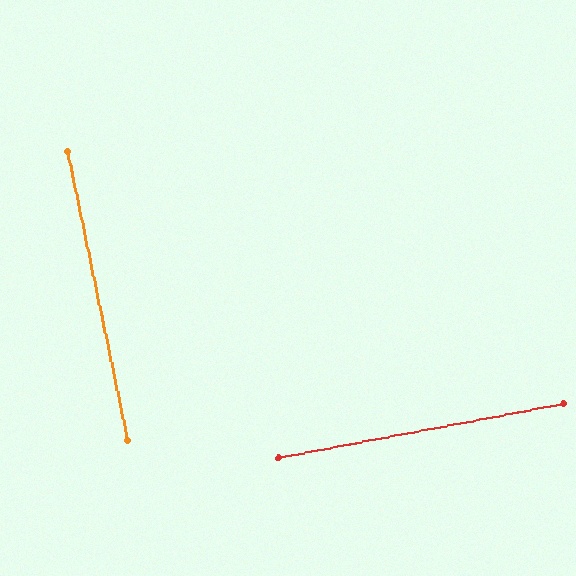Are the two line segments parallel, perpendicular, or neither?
Perpendicular — they meet at approximately 89°.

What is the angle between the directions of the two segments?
Approximately 89 degrees.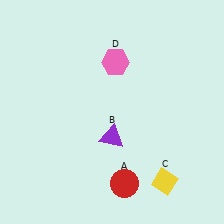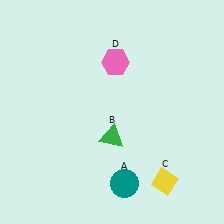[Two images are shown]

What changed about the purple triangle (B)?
In Image 1, B is purple. In Image 2, it changed to green.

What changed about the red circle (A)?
In Image 1, A is red. In Image 2, it changed to teal.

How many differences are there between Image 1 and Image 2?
There are 2 differences between the two images.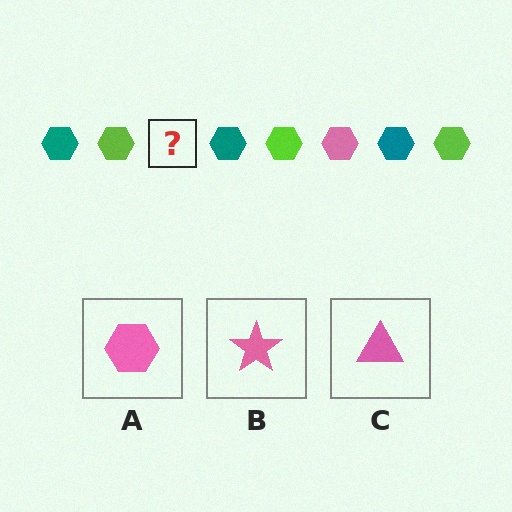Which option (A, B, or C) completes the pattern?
A.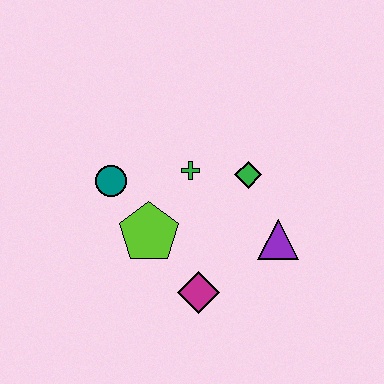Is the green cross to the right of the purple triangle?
No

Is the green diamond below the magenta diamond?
No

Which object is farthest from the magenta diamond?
The teal circle is farthest from the magenta diamond.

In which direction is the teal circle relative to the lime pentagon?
The teal circle is above the lime pentagon.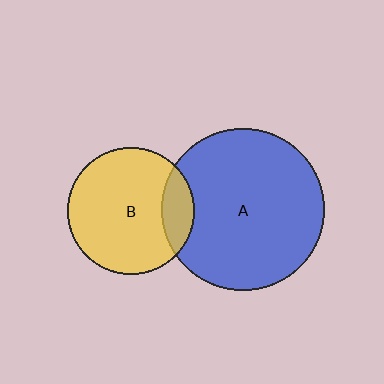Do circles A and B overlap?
Yes.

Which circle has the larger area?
Circle A (blue).